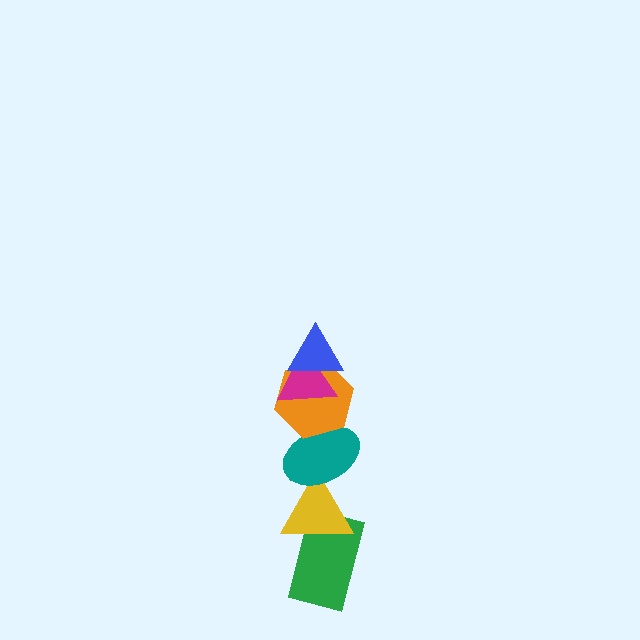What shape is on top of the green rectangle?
The yellow triangle is on top of the green rectangle.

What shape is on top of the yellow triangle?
The teal ellipse is on top of the yellow triangle.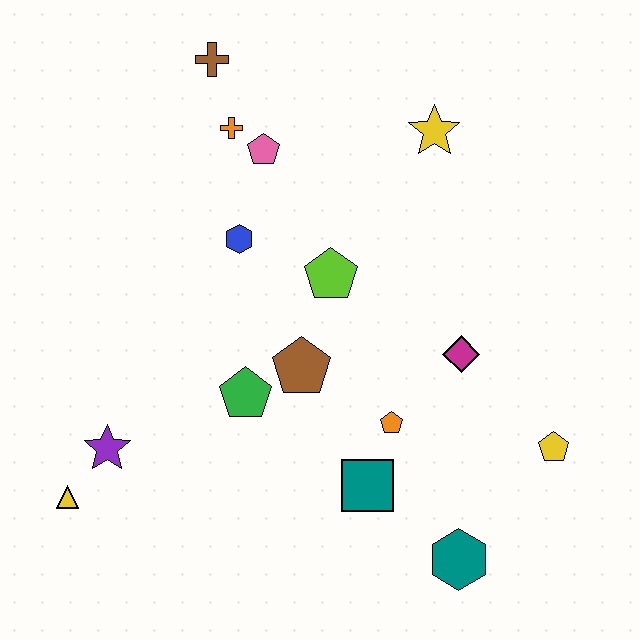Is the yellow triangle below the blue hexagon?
Yes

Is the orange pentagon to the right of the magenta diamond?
No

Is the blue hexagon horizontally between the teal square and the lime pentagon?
No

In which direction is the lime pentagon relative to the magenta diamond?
The lime pentagon is to the left of the magenta diamond.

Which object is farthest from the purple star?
The yellow star is farthest from the purple star.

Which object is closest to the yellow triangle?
The purple star is closest to the yellow triangle.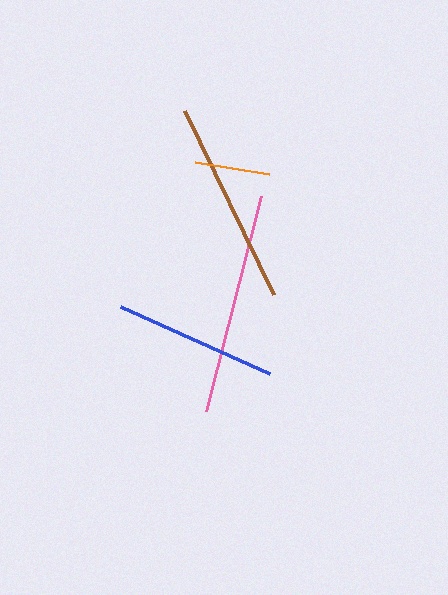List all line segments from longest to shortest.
From longest to shortest: pink, brown, blue, orange.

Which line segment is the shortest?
The orange line is the shortest at approximately 74 pixels.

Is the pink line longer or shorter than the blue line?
The pink line is longer than the blue line.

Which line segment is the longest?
The pink line is the longest at approximately 222 pixels.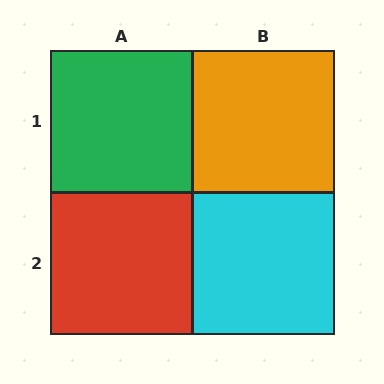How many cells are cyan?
1 cell is cyan.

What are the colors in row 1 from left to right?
Green, orange.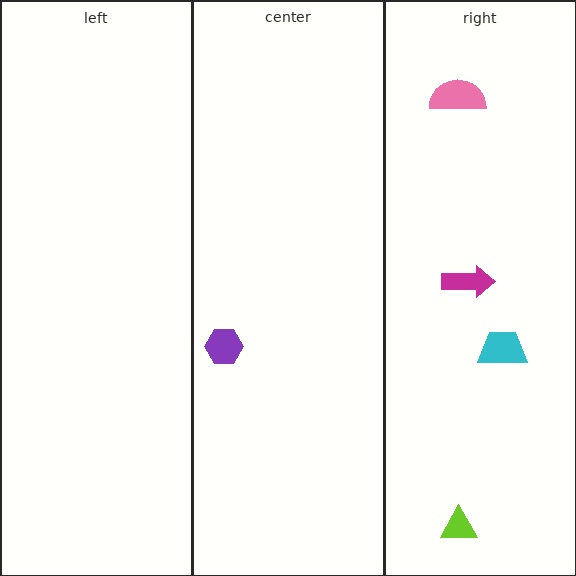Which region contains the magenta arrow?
The right region.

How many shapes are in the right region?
4.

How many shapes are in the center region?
1.